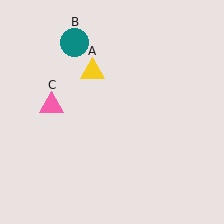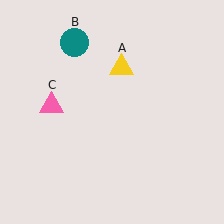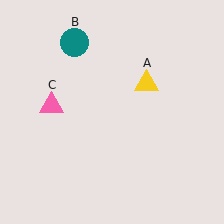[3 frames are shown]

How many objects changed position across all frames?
1 object changed position: yellow triangle (object A).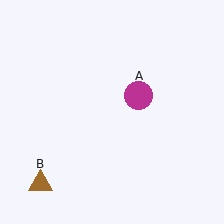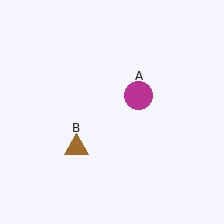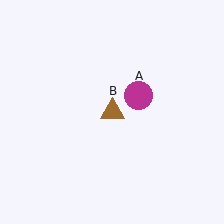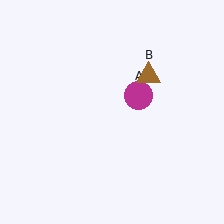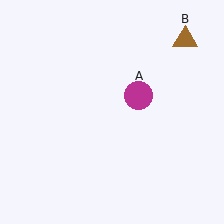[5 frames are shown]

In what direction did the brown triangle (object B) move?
The brown triangle (object B) moved up and to the right.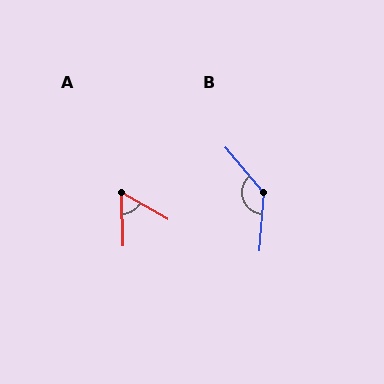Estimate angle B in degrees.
Approximately 135 degrees.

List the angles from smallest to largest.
A (59°), B (135°).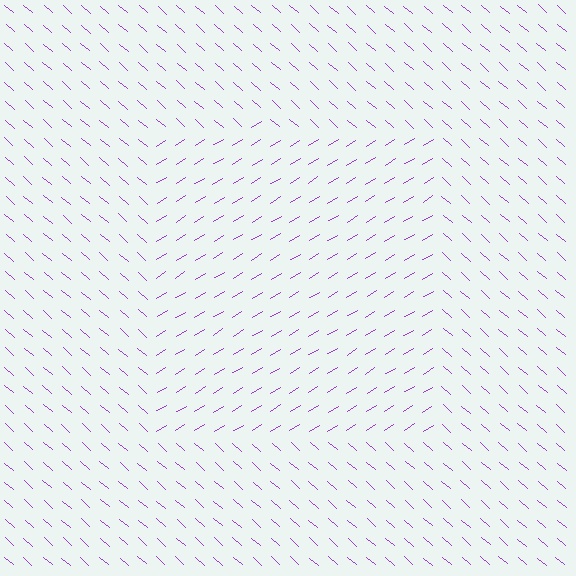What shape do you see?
I see a rectangle.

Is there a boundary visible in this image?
Yes, there is a texture boundary formed by a change in line orientation.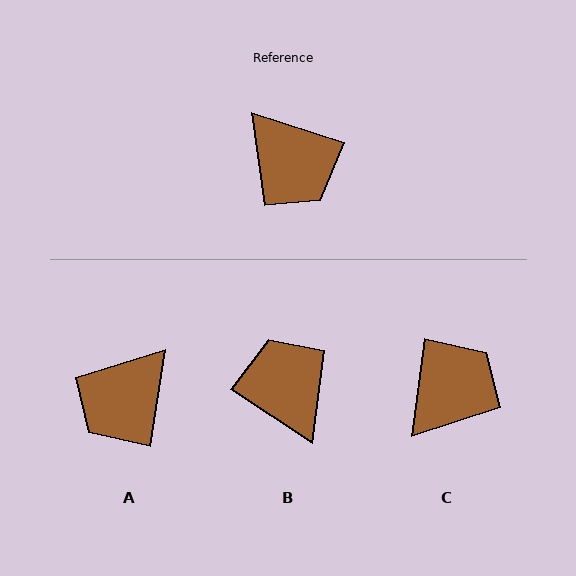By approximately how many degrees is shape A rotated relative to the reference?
Approximately 81 degrees clockwise.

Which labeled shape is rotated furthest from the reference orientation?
B, about 164 degrees away.